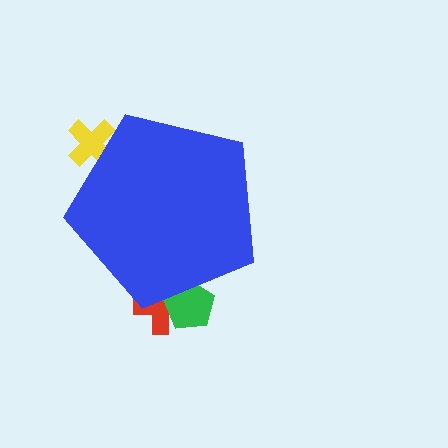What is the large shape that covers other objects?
A blue pentagon.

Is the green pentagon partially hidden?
Yes, the green pentagon is partially hidden behind the blue pentagon.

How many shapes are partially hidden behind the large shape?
3 shapes are partially hidden.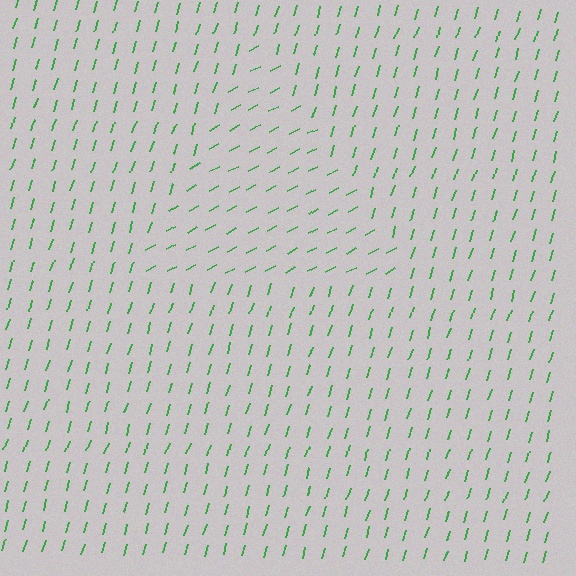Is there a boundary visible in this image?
Yes, there is a texture boundary formed by a change in line orientation.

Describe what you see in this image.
The image is filled with small green line segments. A triangle region in the image has lines oriented differently from the surrounding lines, creating a visible texture boundary.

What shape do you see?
I see a triangle.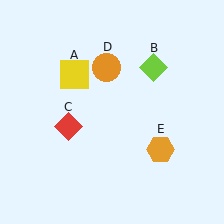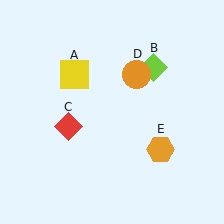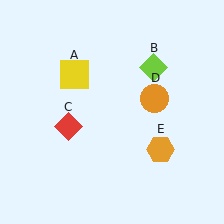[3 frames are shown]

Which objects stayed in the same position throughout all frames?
Yellow square (object A) and lime diamond (object B) and red diamond (object C) and orange hexagon (object E) remained stationary.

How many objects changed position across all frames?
1 object changed position: orange circle (object D).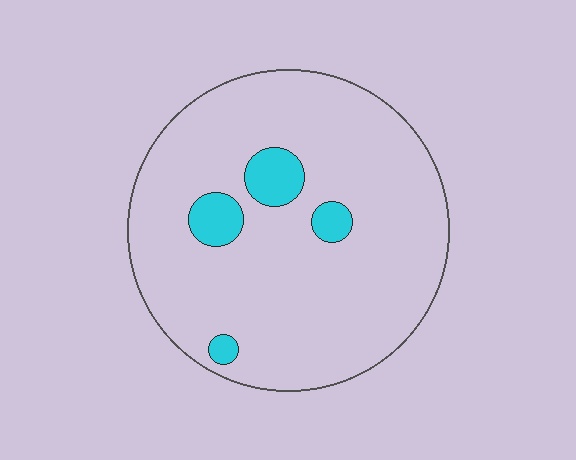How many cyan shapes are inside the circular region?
4.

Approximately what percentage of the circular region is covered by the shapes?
Approximately 10%.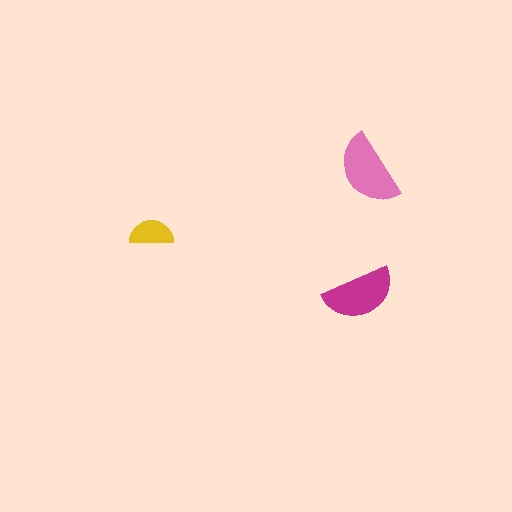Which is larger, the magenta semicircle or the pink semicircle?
The pink one.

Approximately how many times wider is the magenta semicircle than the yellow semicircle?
About 1.5 times wider.